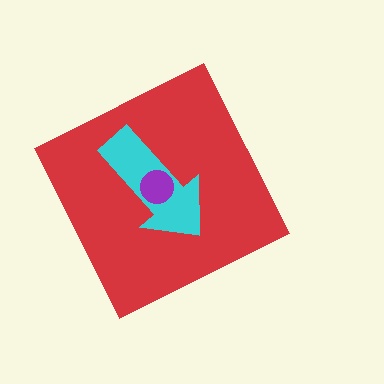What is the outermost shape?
The red diamond.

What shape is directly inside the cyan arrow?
The purple circle.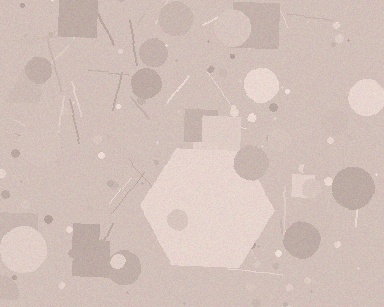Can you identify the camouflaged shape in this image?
The camouflaged shape is a hexagon.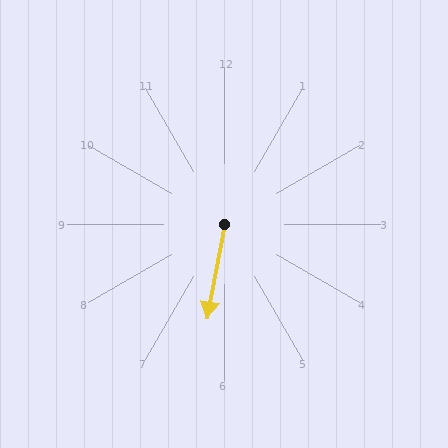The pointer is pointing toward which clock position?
Roughly 6 o'clock.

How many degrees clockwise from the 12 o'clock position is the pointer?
Approximately 190 degrees.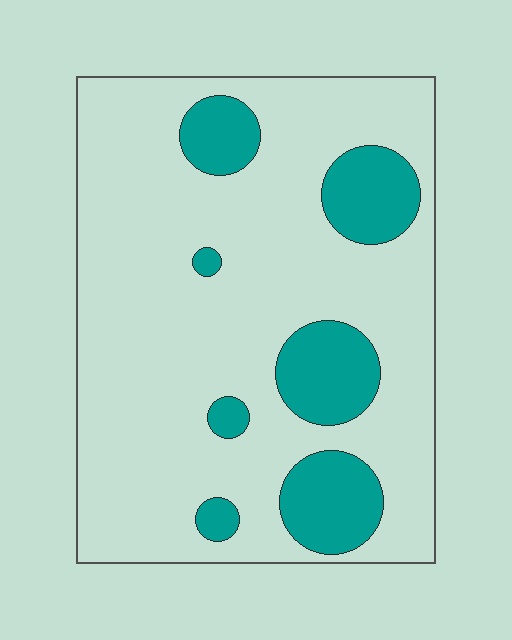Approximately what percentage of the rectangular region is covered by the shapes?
Approximately 20%.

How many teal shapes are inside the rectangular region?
7.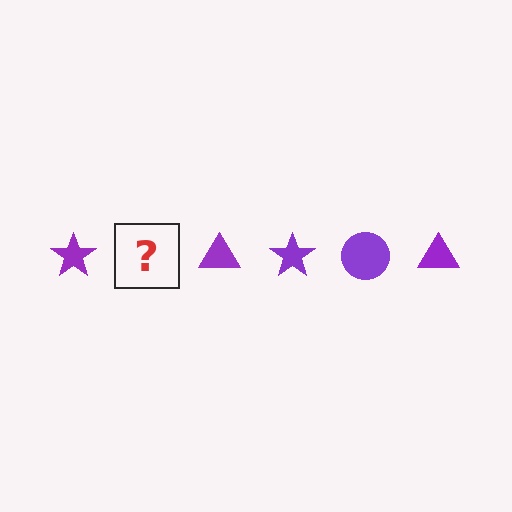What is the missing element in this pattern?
The missing element is a purple circle.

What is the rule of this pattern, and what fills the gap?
The rule is that the pattern cycles through star, circle, triangle shapes in purple. The gap should be filled with a purple circle.